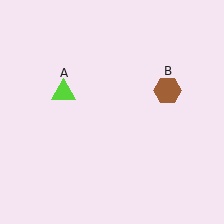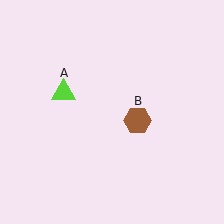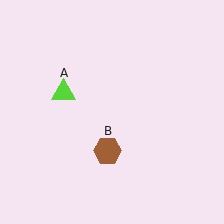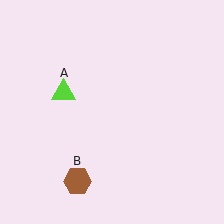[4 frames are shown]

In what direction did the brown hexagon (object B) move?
The brown hexagon (object B) moved down and to the left.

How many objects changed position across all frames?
1 object changed position: brown hexagon (object B).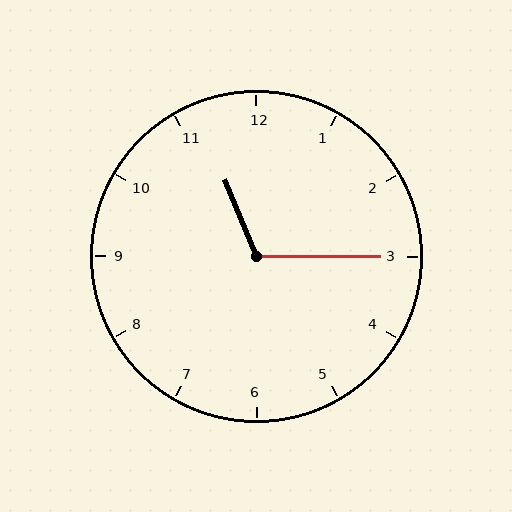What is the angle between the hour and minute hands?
Approximately 112 degrees.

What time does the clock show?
11:15.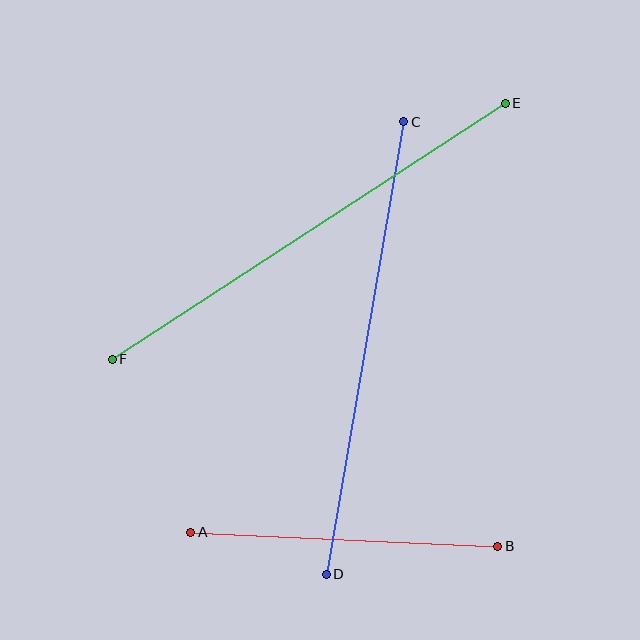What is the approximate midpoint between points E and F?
The midpoint is at approximately (309, 231) pixels.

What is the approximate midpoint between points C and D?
The midpoint is at approximately (365, 348) pixels.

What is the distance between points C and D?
The distance is approximately 459 pixels.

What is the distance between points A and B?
The distance is approximately 308 pixels.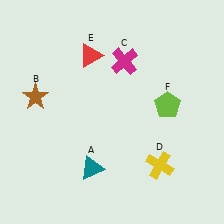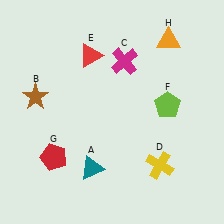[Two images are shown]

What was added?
A red pentagon (G), an orange triangle (H) were added in Image 2.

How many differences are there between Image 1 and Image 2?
There are 2 differences between the two images.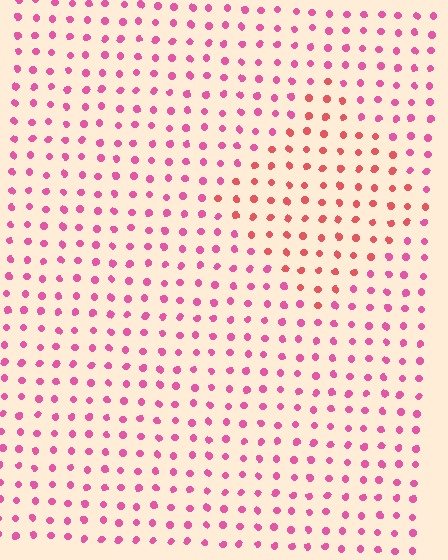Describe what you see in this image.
The image is filled with small pink elements in a uniform arrangement. A diamond-shaped region is visible where the elements are tinted to a slightly different hue, forming a subtle color boundary.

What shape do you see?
I see a diamond.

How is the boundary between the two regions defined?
The boundary is defined purely by a slight shift in hue (about 30 degrees). Spacing, size, and orientation are identical on both sides.